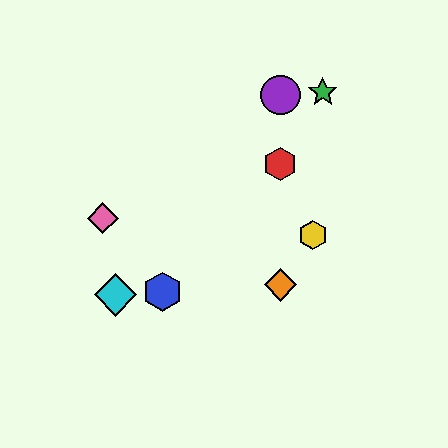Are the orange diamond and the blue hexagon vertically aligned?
No, the orange diamond is at x≈280 and the blue hexagon is at x≈162.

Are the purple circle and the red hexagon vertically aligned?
Yes, both are at x≈280.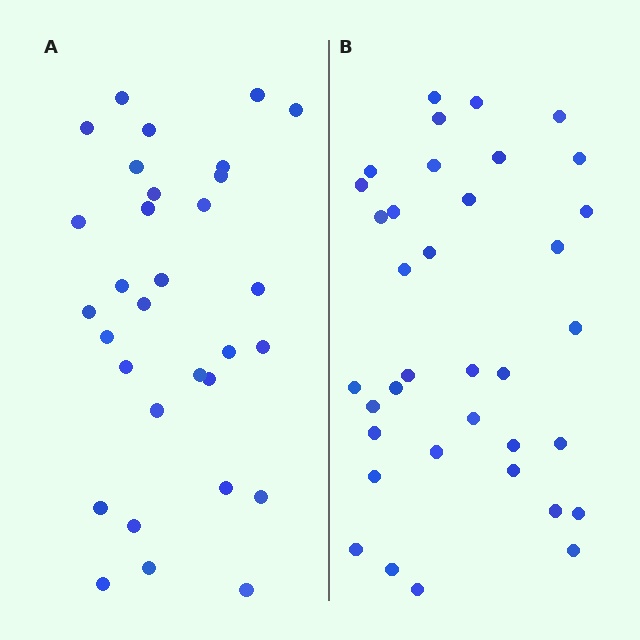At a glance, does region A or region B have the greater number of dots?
Region B (the right region) has more dots.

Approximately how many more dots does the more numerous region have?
Region B has about 5 more dots than region A.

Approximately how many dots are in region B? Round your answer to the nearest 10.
About 40 dots. (The exact count is 36, which rounds to 40.)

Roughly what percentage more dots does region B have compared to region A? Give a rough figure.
About 15% more.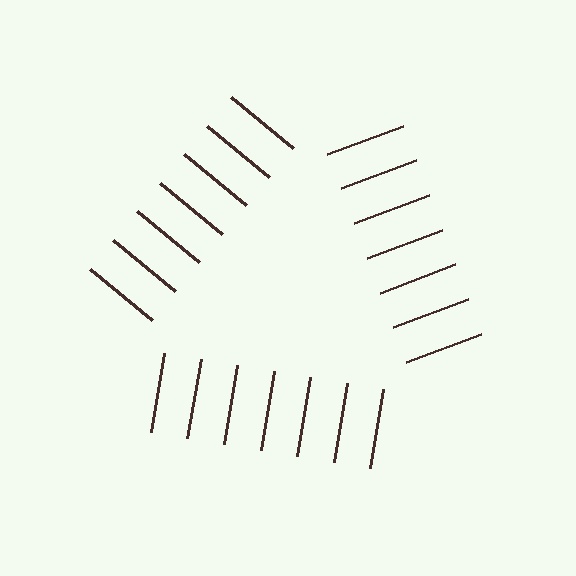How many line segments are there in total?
21 — 7 along each of the 3 edges.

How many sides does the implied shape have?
3 sides — the line-ends trace a triangle.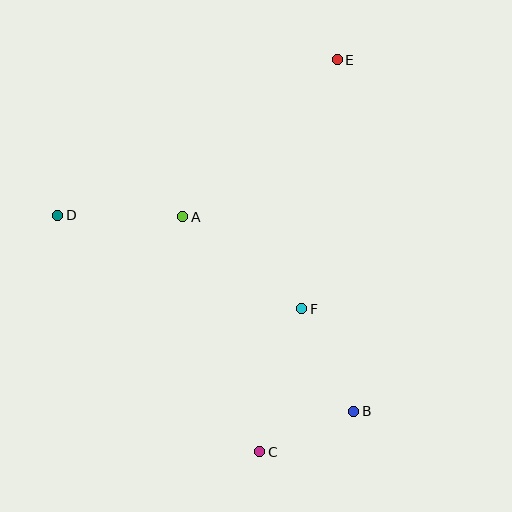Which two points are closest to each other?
Points B and C are closest to each other.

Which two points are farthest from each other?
Points C and E are farthest from each other.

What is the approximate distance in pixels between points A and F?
The distance between A and F is approximately 151 pixels.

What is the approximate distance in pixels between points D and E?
The distance between D and E is approximately 320 pixels.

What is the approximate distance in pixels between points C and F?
The distance between C and F is approximately 149 pixels.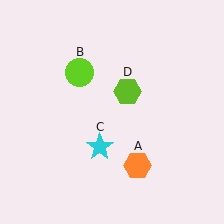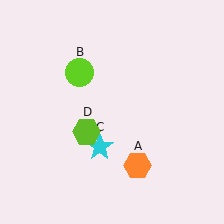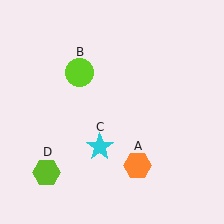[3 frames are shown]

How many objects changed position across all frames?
1 object changed position: lime hexagon (object D).